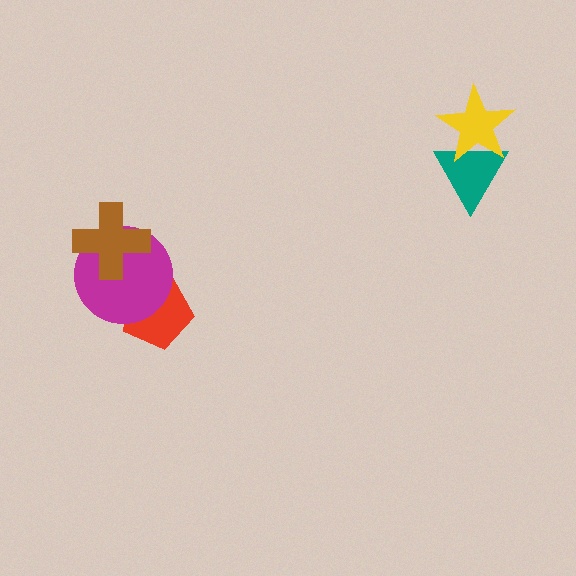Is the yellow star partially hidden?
No, no other shape covers it.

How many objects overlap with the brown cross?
1 object overlaps with the brown cross.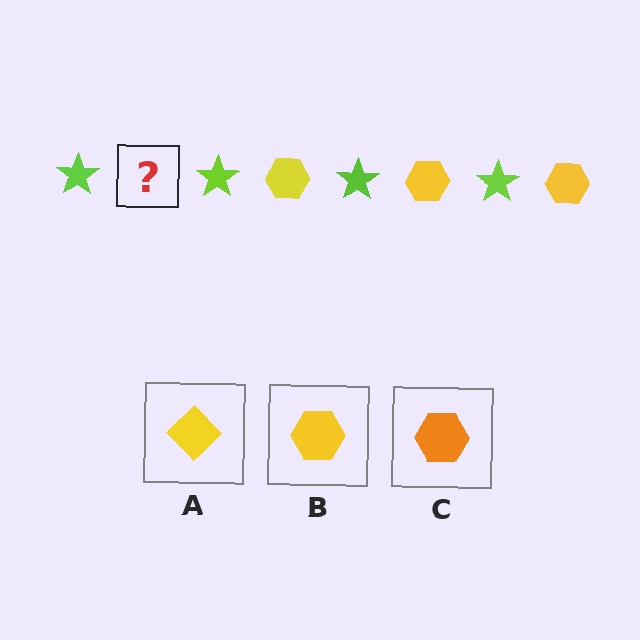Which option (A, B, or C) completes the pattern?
B.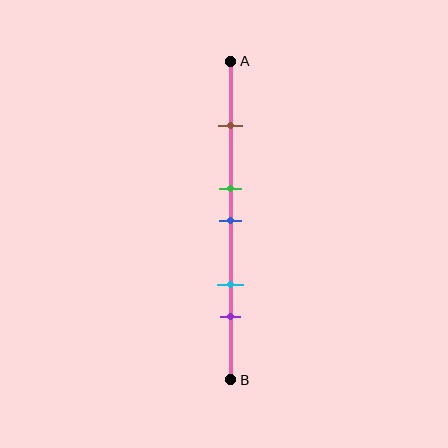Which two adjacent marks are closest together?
The green and blue marks are the closest adjacent pair.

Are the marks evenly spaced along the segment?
No, the marks are not evenly spaced.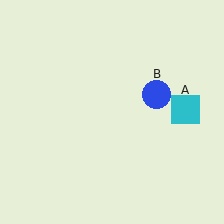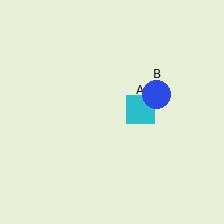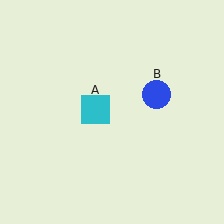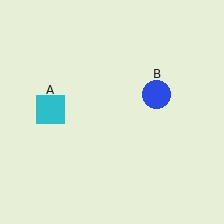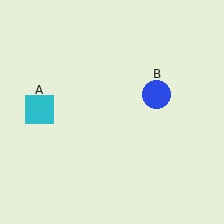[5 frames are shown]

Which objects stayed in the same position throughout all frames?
Blue circle (object B) remained stationary.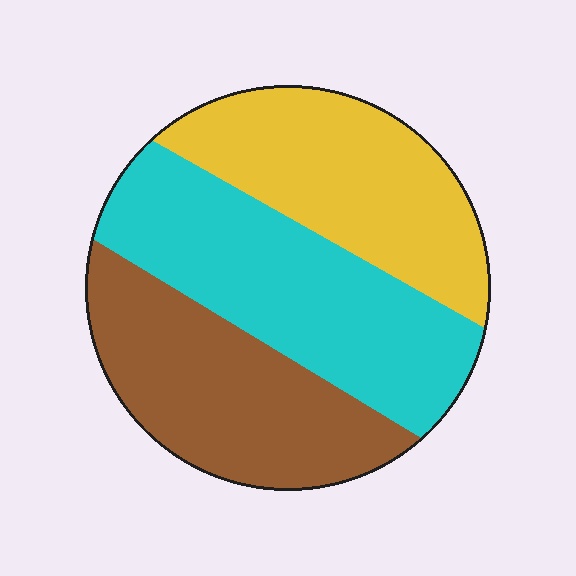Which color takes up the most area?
Cyan, at roughly 35%.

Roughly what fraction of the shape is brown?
Brown covers about 30% of the shape.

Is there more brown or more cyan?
Cyan.